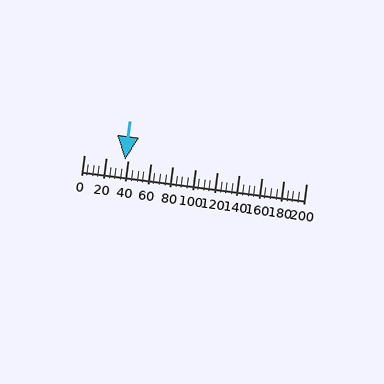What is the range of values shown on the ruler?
The ruler shows values from 0 to 200.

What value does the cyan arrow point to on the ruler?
The cyan arrow points to approximately 37.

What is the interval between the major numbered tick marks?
The major tick marks are spaced 20 units apart.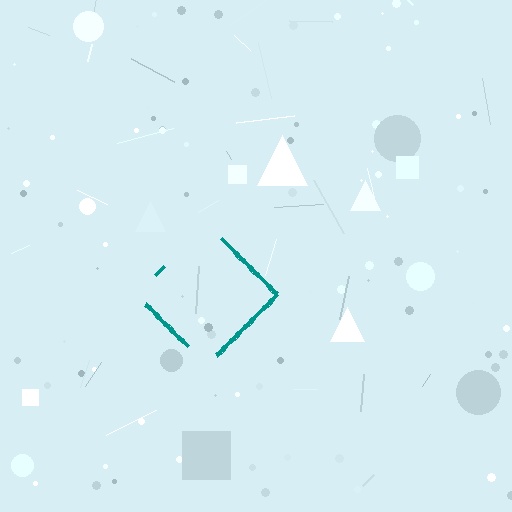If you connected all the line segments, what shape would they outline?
They would outline a diamond.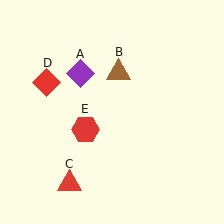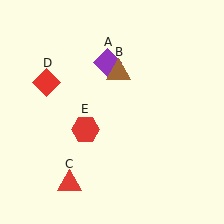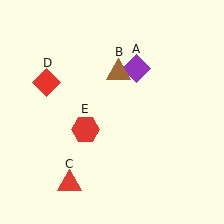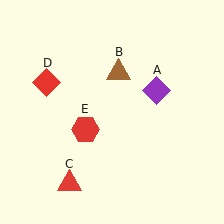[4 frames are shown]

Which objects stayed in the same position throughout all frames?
Brown triangle (object B) and red triangle (object C) and red diamond (object D) and red hexagon (object E) remained stationary.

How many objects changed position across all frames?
1 object changed position: purple diamond (object A).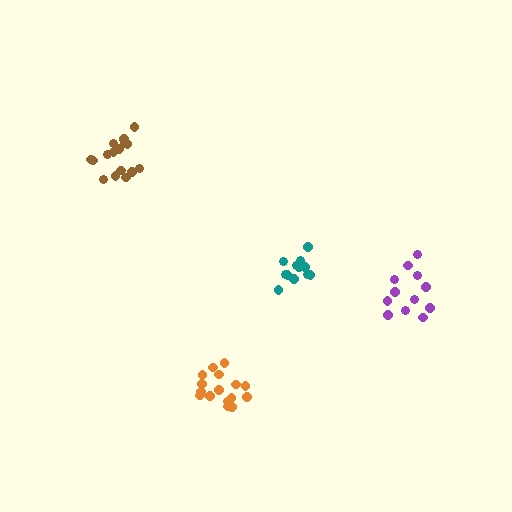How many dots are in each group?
Group 1: 12 dots, Group 2: 16 dots, Group 3: 12 dots, Group 4: 16 dots (56 total).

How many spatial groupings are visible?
There are 4 spatial groupings.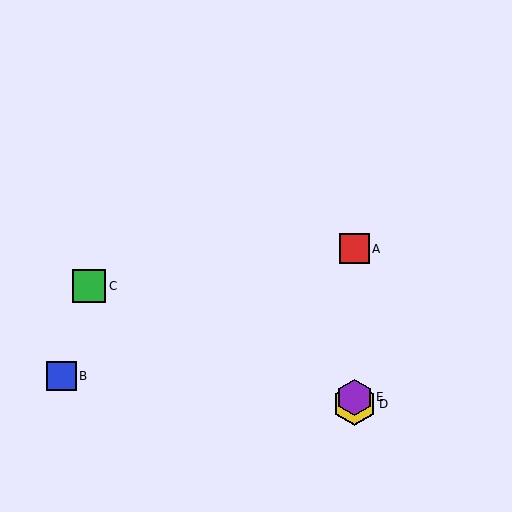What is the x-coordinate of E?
Object E is at x≈355.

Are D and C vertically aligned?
No, D is at x≈355 and C is at x≈89.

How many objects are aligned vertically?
3 objects (A, D, E) are aligned vertically.